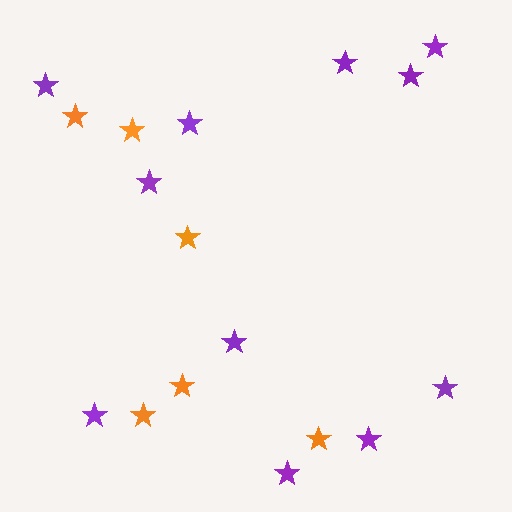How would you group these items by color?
There are 2 groups: one group of orange stars (6) and one group of purple stars (11).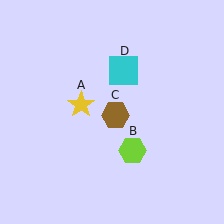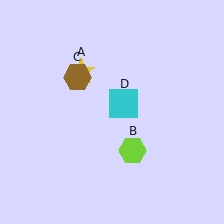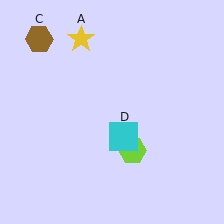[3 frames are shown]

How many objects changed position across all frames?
3 objects changed position: yellow star (object A), brown hexagon (object C), cyan square (object D).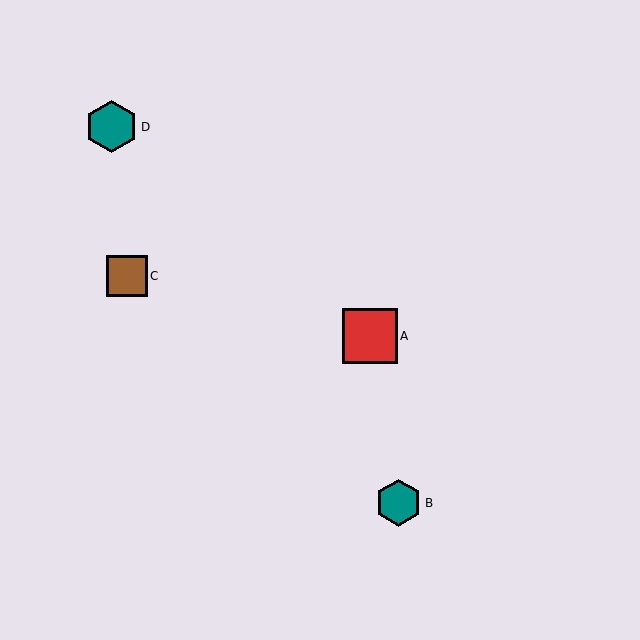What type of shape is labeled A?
Shape A is a red square.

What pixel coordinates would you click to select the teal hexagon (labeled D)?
Click at (111, 127) to select the teal hexagon D.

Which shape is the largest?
The red square (labeled A) is the largest.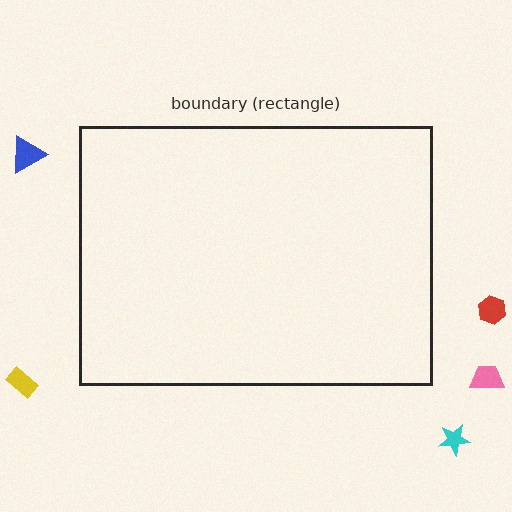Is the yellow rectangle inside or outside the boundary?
Outside.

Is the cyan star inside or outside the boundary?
Outside.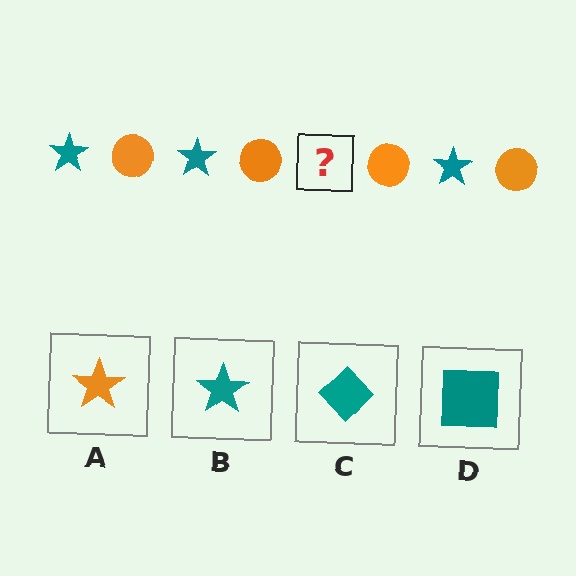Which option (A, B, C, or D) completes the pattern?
B.